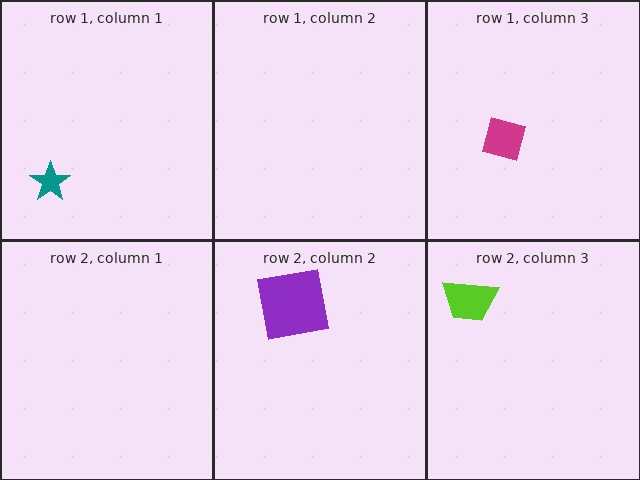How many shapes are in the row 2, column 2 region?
1.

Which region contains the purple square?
The row 2, column 2 region.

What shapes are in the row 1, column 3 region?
The magenta square.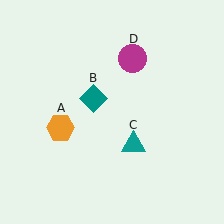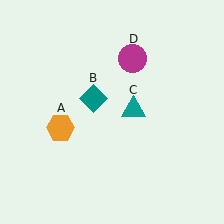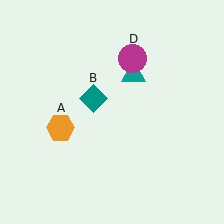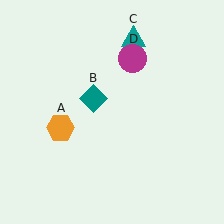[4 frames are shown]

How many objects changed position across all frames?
1 object changed position: teal triangle (object C).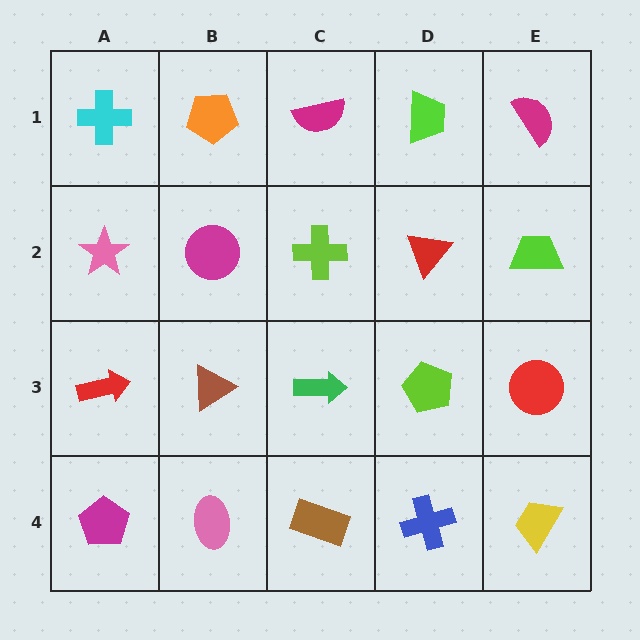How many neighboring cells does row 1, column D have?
3.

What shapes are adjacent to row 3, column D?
A red triangle (row 2, column D), a blue cross (row 4, column D), a green arrow (row 3, column C), a red circle (row 3, column E).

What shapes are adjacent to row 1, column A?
A pink star (row 2, column A), an orange pentagon (row 1, column B).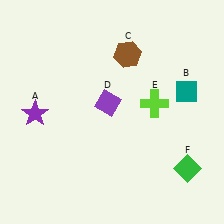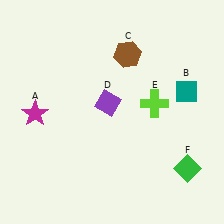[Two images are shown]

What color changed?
The star (A) changed from purple in Image 1 to magenta in Image 2.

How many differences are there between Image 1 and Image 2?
There is 1 difference between the two images.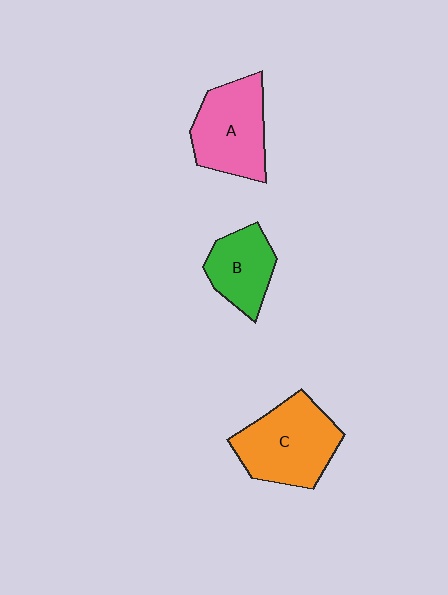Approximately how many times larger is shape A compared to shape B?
Approximately 1.4 times.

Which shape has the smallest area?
Shape B (green).